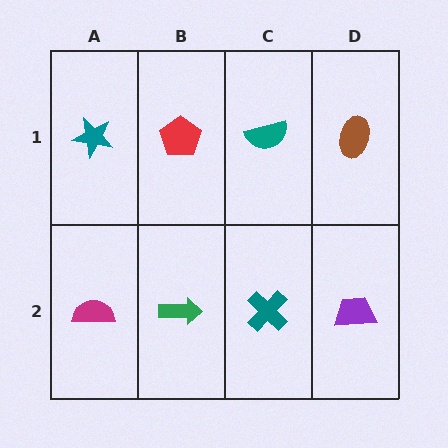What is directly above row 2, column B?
A red pentagon.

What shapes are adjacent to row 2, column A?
A teal star (row 1, column A), a green arrow (row 2, column B).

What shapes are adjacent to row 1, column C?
A teal cross (row 2, column C), a red pentagon (row 1, column B), a brown ellipse (row 1, column D).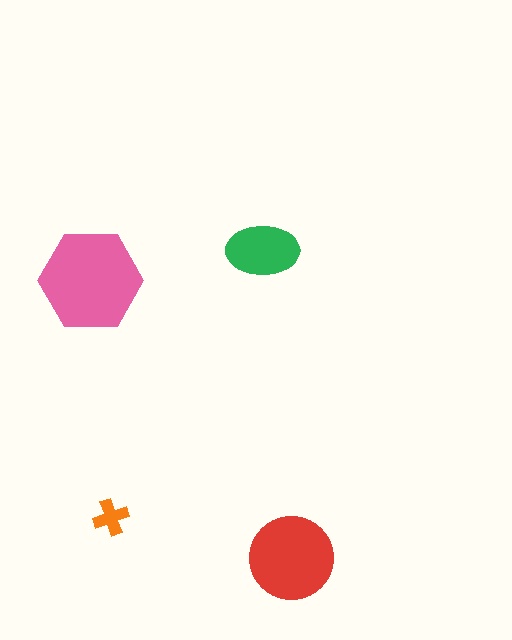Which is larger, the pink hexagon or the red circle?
The pink hexagon.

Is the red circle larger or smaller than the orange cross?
Larger.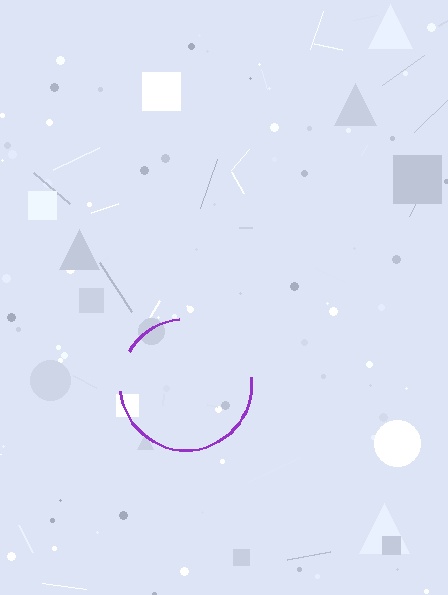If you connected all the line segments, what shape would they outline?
They would outline a circle.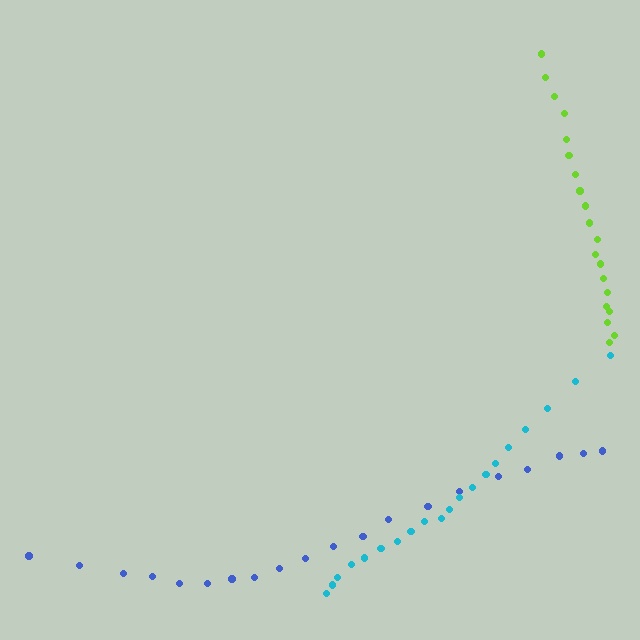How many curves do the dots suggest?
There are 3 distinct paths.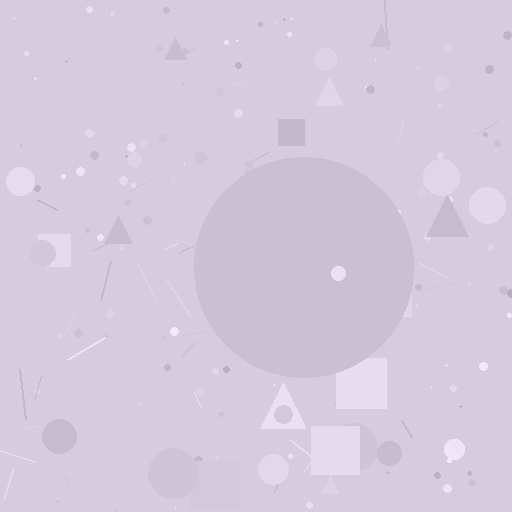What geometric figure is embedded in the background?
A circle is embedded in the background.